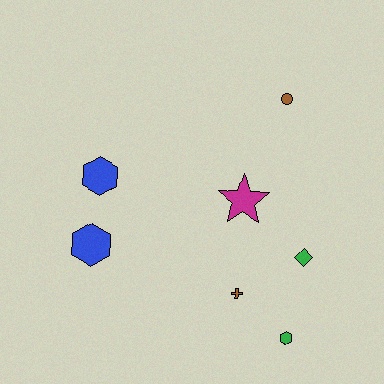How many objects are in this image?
There are 7 objects.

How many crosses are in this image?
There is 1 cross.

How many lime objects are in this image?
There are no lime objects.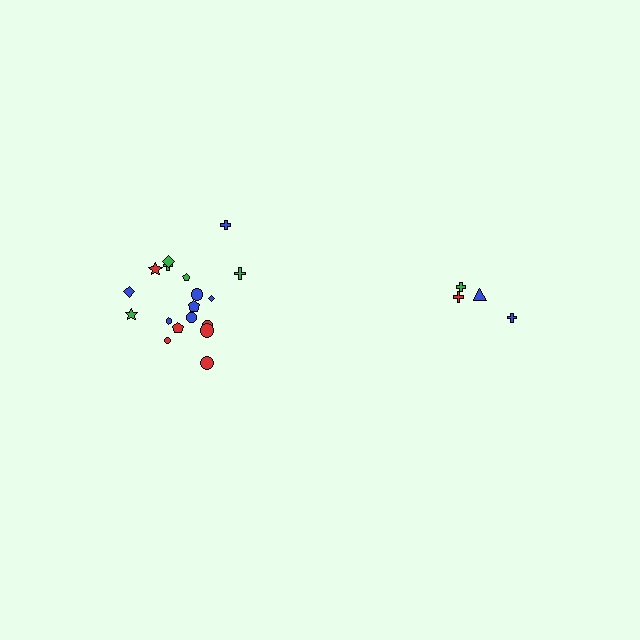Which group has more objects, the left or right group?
The left group.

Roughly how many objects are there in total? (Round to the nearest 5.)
Roughly 20 objects in total.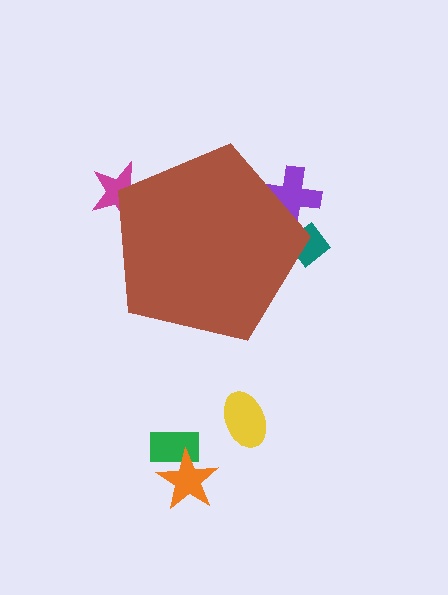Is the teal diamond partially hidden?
Yes, the teal diamond is partially hidden behind the brown pentagon.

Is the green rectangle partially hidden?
No, the green rectangle is fully visible.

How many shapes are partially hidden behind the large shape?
3 shapes are partially hidden.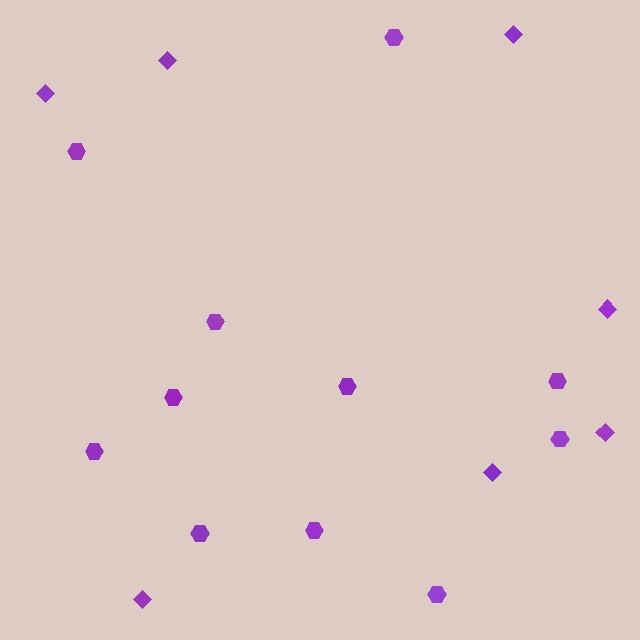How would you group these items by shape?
There are 2 groups: one group of hexagons (11) and one group of diamonds (7).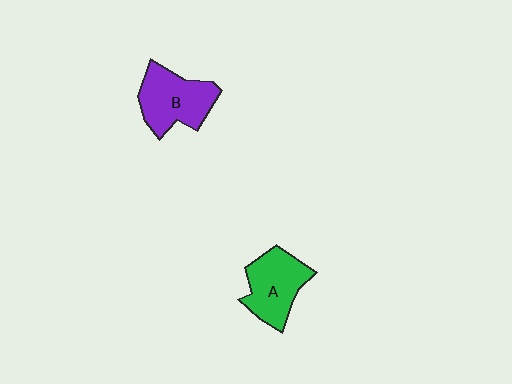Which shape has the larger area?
Shape B (purple).